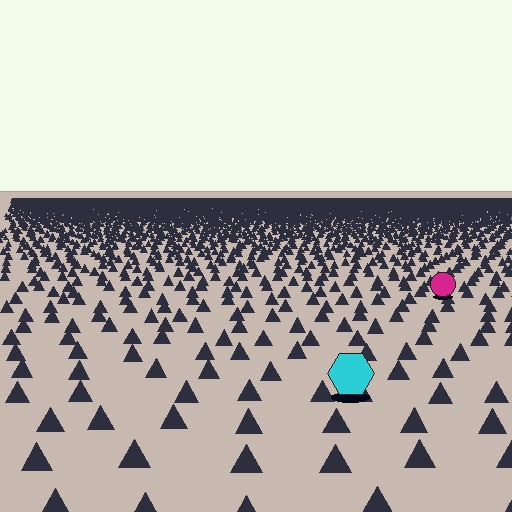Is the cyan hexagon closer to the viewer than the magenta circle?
Yes. The cyan hexagon is closer — you can tell from the texture gradient: the ground texture is coarser near it.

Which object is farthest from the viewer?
The magenta circle is farthest from the viewer. It appears smaller and the ground texture around it is denser.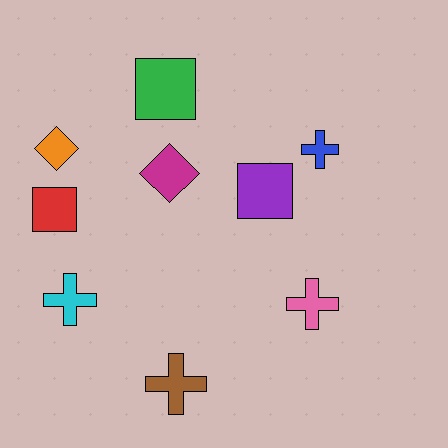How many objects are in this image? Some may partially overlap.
There are 9 objects.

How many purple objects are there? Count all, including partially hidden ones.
There is 1 purple object.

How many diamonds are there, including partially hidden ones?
There are 2 diamonds.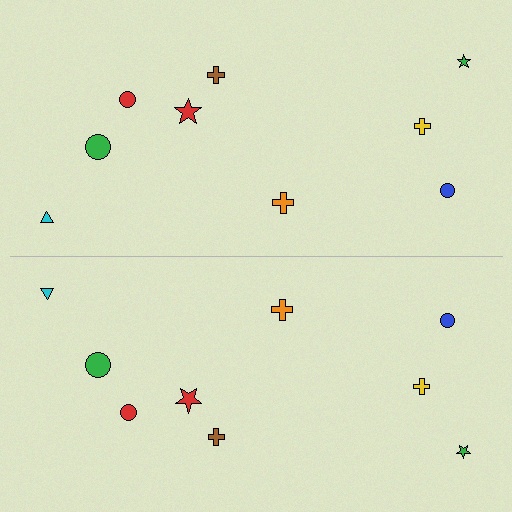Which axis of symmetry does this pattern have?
The pattern has a horizontal axis of symmetry running through the center of the image.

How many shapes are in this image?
There are 18 shapes in this image.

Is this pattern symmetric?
Yes, this pattern has bilateral (reflection) symmetry.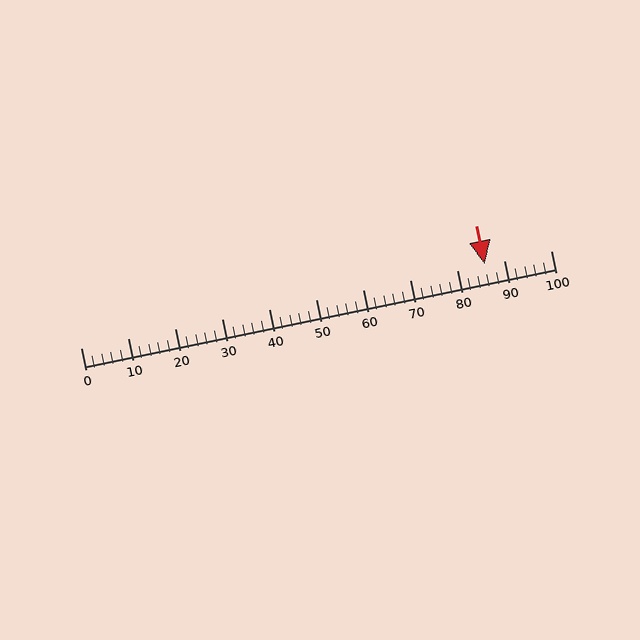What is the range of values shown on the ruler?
The ruler shows values from 0 to 100.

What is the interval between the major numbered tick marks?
The major tick marks are spaced 10 units apart.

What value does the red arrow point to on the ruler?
The red arrow points to approximately 86.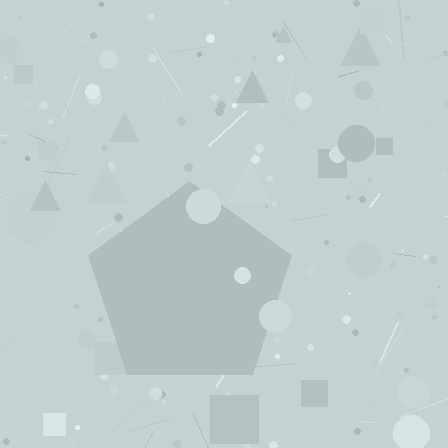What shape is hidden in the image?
A pentagon is hidden in the image.